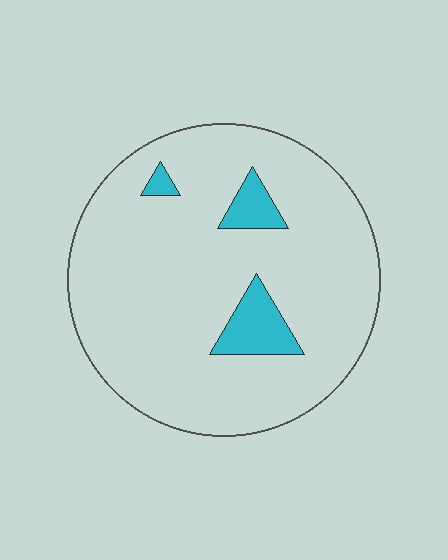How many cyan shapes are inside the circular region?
3.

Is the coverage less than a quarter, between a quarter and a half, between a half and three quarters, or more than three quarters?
Less than a quarter.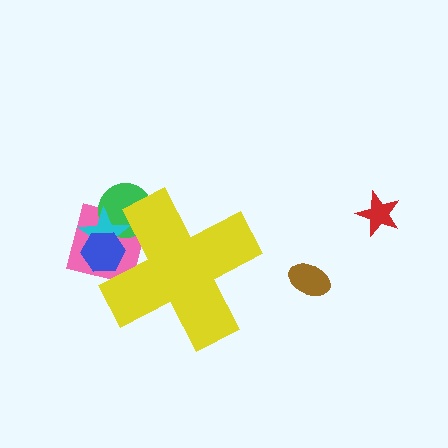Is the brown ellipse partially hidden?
No, the brown ellipse is fully visible.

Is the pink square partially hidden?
Yes, the pink square is partially hidden behind the yellow cross.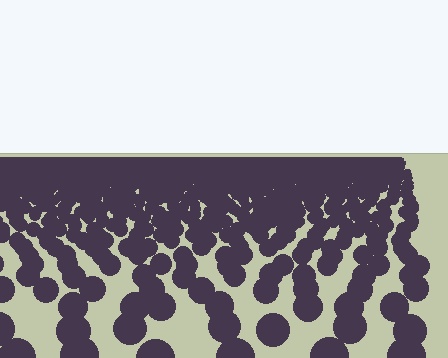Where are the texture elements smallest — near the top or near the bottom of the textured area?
Near the top.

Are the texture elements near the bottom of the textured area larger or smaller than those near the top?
Larger. Near the bottom, elements are closer to the viewer and appear at a bigger on-screen size.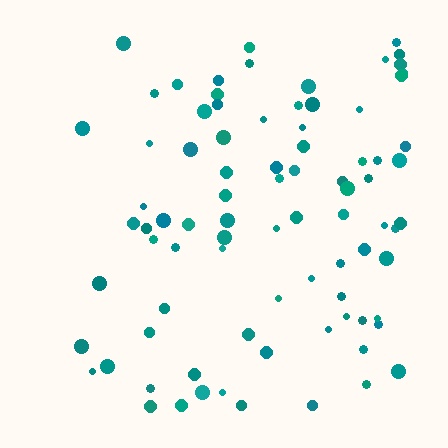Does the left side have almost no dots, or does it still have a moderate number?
Still a moderate number, just noticeably fewer than the right.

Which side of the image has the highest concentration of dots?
The right.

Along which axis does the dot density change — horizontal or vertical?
Horizontal.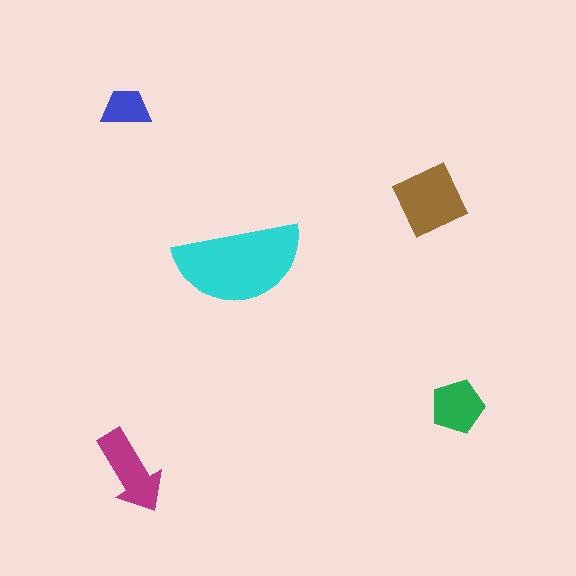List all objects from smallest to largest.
The blue trapezoid, the green pentagon, the magenta arrow, the brown diamond, the cyan semicircle.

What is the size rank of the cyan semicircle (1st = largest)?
1st.